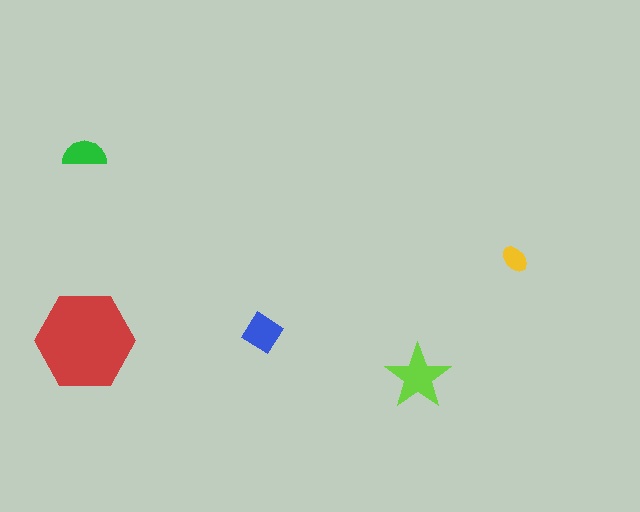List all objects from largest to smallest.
The red hexagon, the lime star, the blue diamond, the green semicircle, the yellow ellipse.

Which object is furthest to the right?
The yellow ellipse is rightmost.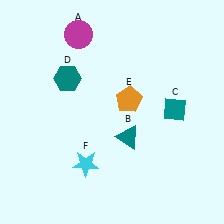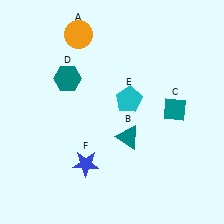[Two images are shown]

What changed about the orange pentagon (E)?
In Image 1, E is orange. In Image 2, it changed to cyan.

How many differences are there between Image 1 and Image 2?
There are 3 differences between the two images.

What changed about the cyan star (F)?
In Image 1, F is cyan. In Image 2, it changed to blue.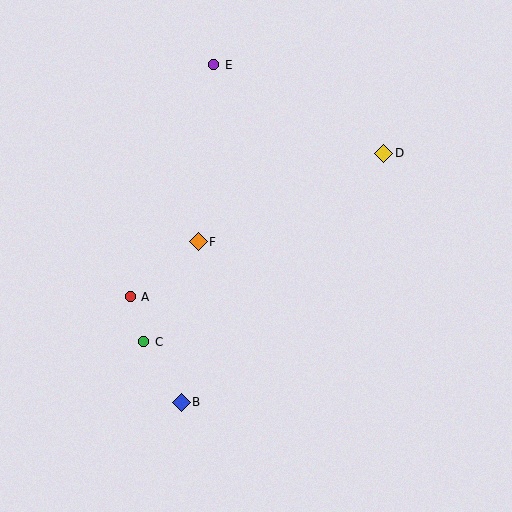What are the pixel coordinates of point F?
Point F is at (198, 242).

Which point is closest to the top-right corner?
Point D is closest to the top-right corner.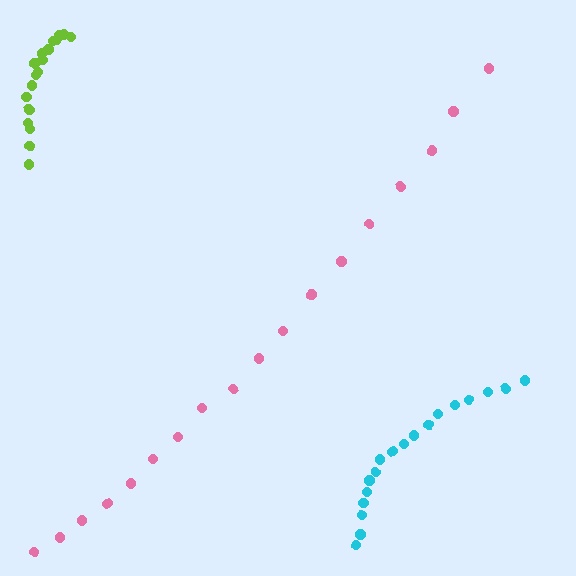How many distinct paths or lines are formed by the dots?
There are 3 distinct paths.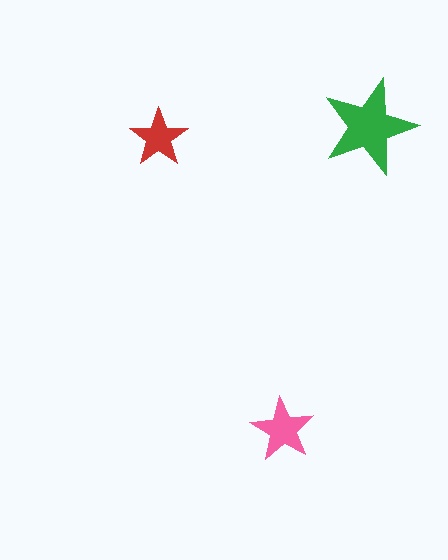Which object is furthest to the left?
The red star is leftmost.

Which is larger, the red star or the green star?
The green one.